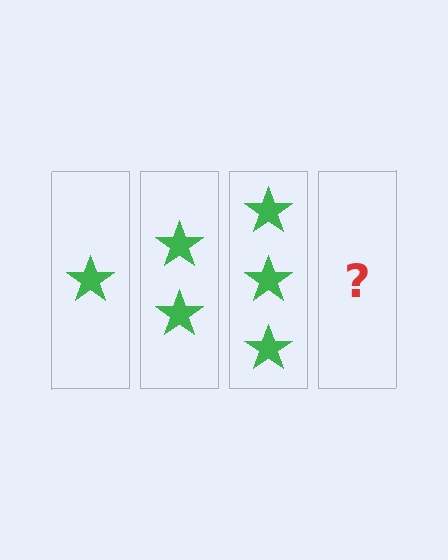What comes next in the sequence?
The next element should be 4 stars.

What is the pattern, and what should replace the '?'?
The pattern is that each step adds one more star. The '?' should be 4 stars.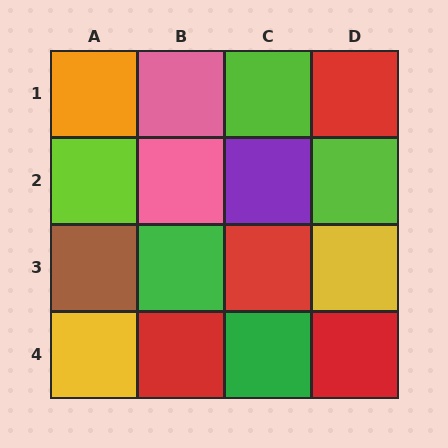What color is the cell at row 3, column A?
Brown.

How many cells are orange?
1 cell is orange.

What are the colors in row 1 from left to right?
Orange, pink, lime, red.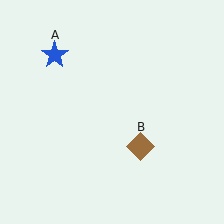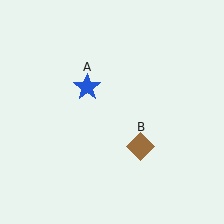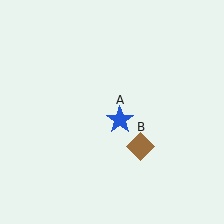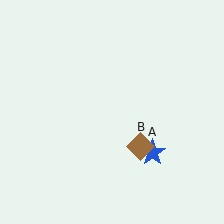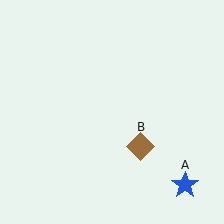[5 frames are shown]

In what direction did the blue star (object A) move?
The blue star (object A) moved down and to the right.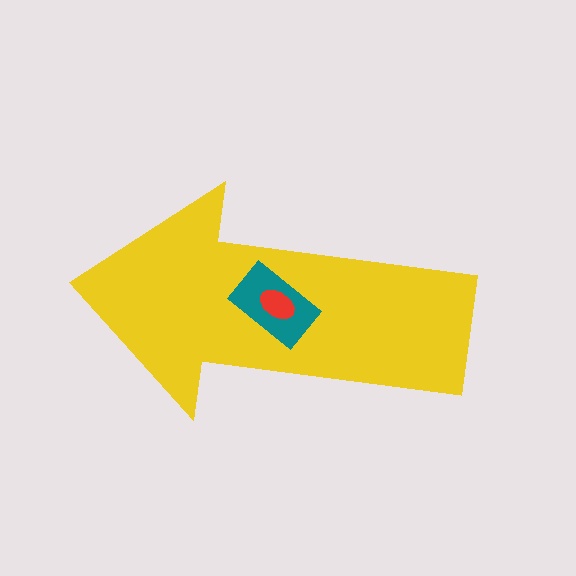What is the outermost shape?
The yellow arrow.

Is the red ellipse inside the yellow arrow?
Yes.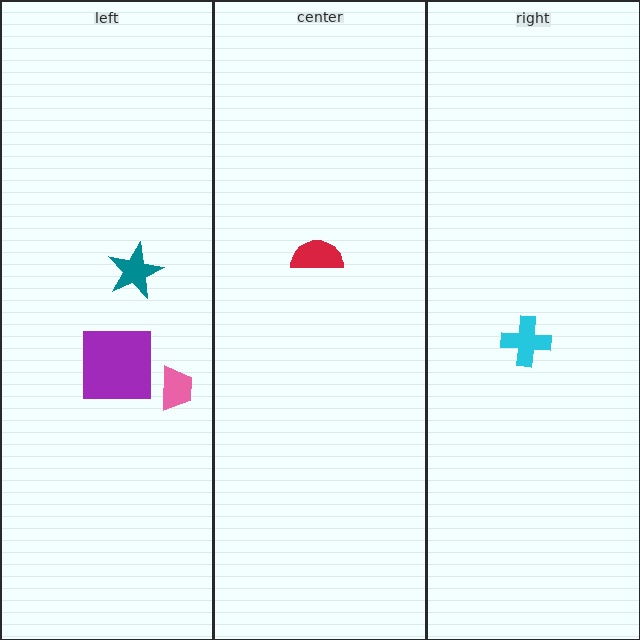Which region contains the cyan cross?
The right region.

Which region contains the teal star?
The left region.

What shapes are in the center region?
The red semicircle.